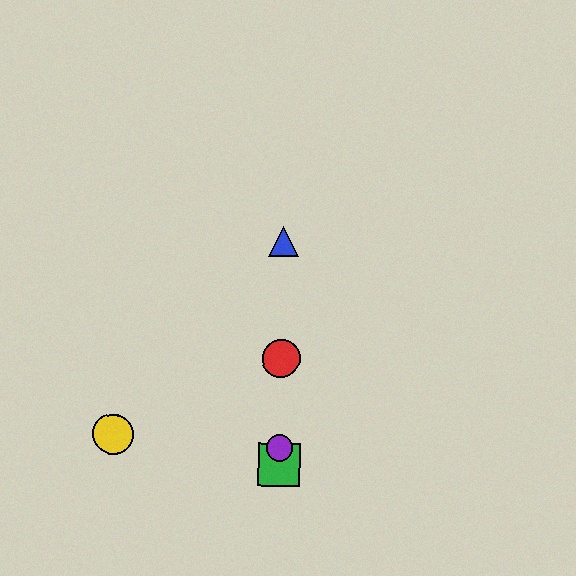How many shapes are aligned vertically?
4 shapes (the red circle, the blue triangle, the green square, the purple circle) are aligned vertically.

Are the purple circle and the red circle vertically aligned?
Yes, both are at x≈279.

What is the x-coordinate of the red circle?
The red circle is at x≈281.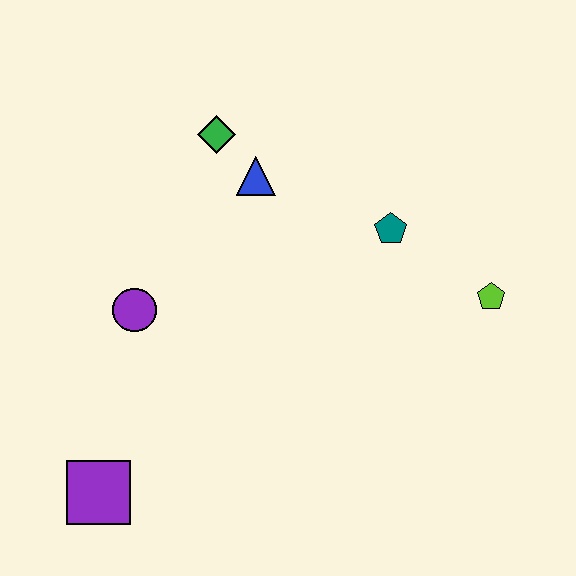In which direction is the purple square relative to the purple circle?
The purple square is below the purple circle.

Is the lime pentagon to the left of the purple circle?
No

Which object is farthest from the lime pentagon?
The purple square is farthest from the lime pentagon.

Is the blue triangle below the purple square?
No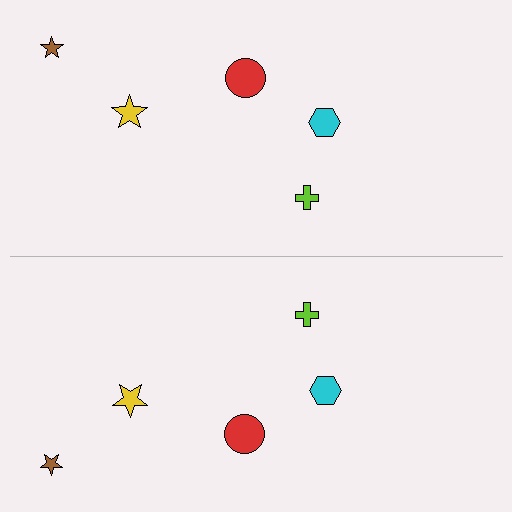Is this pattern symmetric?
Yes, this pattern has bilateral (reflection) symmetry.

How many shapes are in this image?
There are 10 shapes in this image.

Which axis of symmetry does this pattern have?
The pattern has a horizontal axis of symmetry running through the center of the image.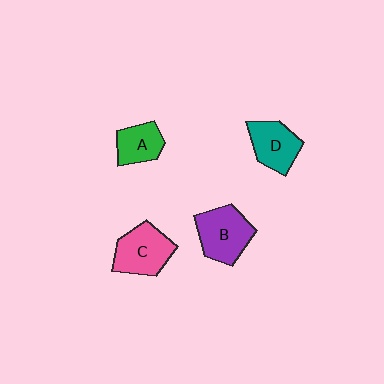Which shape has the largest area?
Shape B (purple).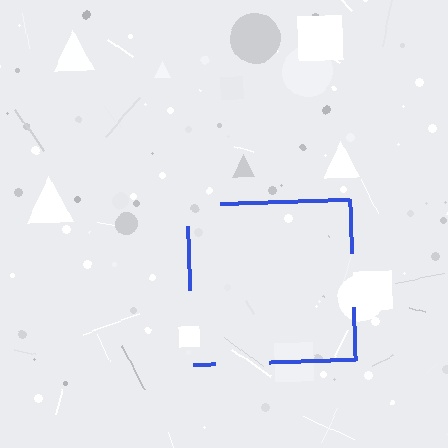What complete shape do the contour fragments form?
The contour fragments form a square.